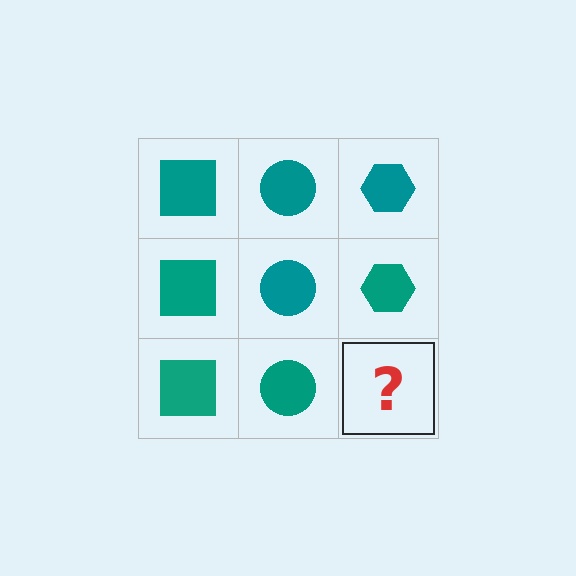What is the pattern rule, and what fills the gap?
The rule is that each column has a consistent shape. The gap should be filled with a teal hexagon.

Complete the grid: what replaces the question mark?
The question mark should be replaced with a teal hexagon.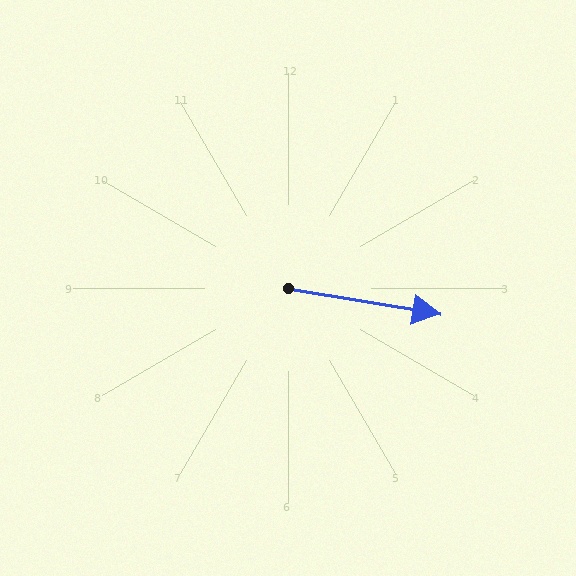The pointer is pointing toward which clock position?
Roughly 3 o'clock.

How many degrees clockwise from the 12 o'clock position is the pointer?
Approximately 100 degrees.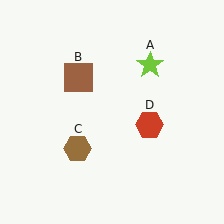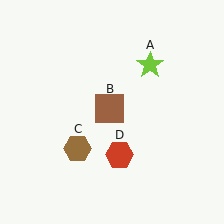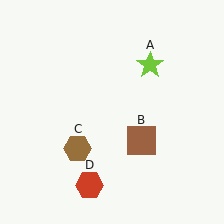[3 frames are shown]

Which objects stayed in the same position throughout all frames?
Lime star (object A) and brown hexagon (object C) remained stationary.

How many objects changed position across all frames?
2 objects changed position: brown square (object B), red hexagon (object D).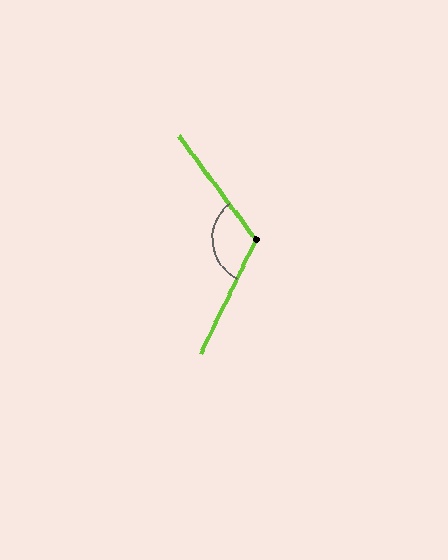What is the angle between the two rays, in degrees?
Approximately 117 degrees.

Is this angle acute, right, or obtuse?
It is obtuse.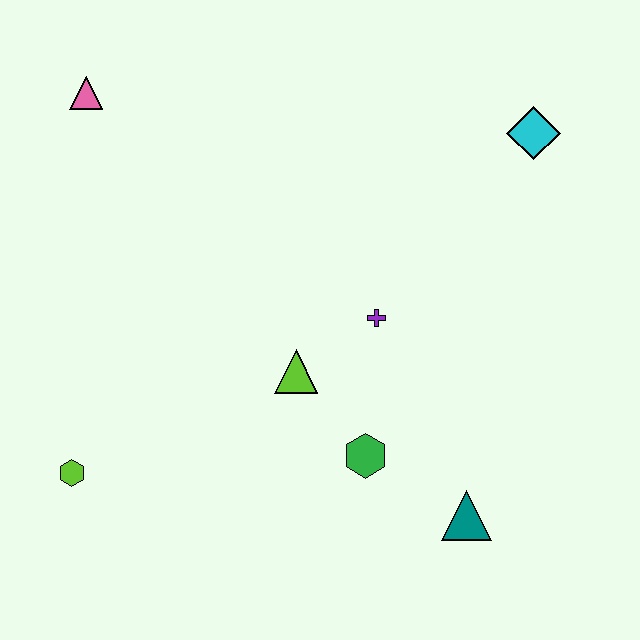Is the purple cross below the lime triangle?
No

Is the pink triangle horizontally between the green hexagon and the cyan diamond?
No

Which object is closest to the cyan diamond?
The purple cross is closest to the cyan diamond.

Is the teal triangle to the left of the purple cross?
No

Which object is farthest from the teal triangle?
The pink triangle is farthest from the teal triangle.